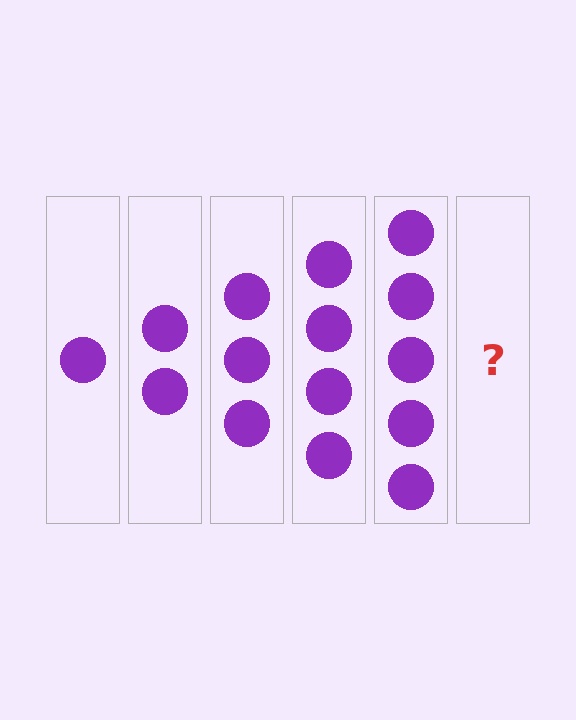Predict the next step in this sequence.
The next step is 6 circles.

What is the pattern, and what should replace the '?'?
The pattern is that each step adds one more circle. The '?' should be 6 circles.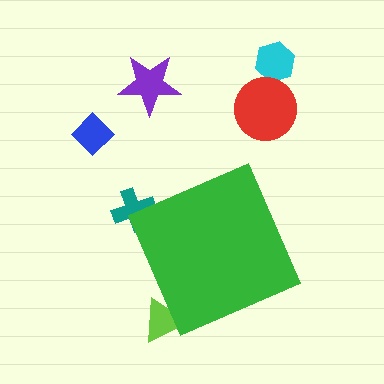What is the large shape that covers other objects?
A green diamond.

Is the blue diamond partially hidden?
No, the blue diamond is fully visible.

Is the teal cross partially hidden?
Yes, the teal cross is partially hidden behind the green diamond.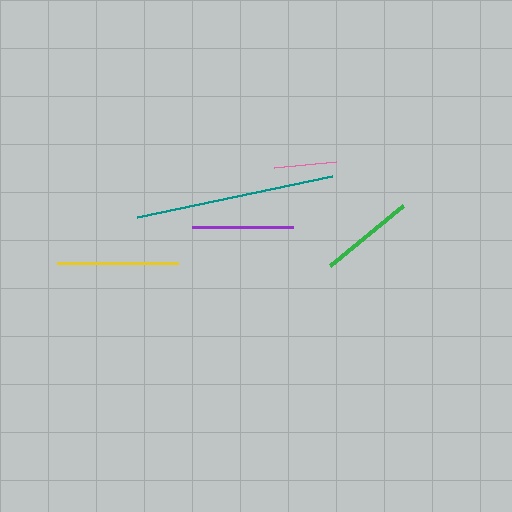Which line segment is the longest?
The teal line is the longest at approximately 200 pixels.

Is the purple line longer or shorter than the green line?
The purple line is longer than the green line.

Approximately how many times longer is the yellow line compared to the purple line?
The yellow line is approximately 1.2 times the length of the purple line.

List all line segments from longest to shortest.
From longest to shortest: teal, yellow, purple, green, pink.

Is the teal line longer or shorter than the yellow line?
The teal line is longer than the yellow line.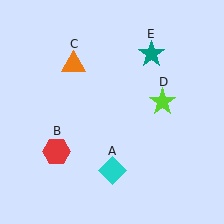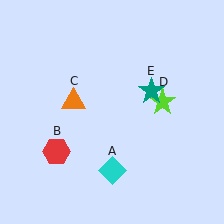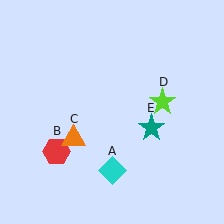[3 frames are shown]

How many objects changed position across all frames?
2 objects changed position: orange triangle (object C), teal star (object E).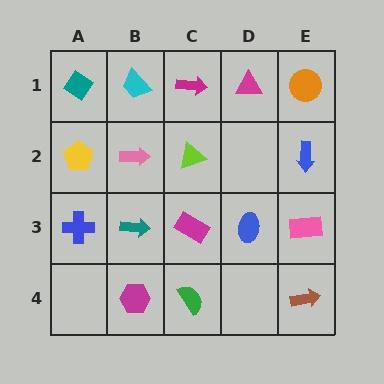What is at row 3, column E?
A pink rectangle.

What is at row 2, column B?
A pink arrow.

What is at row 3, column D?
A blue ellipse.